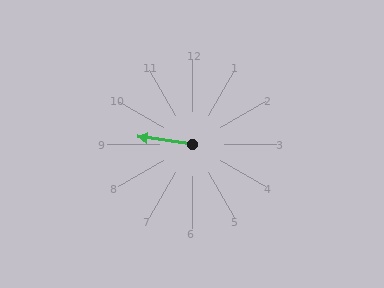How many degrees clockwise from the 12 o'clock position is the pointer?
Approximately 278 degrees.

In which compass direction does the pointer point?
West.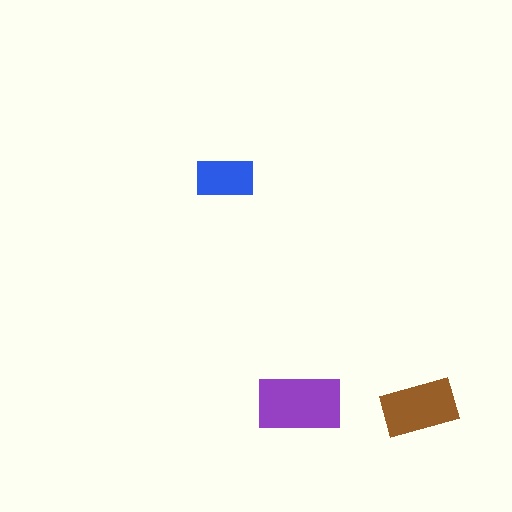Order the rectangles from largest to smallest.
the purple one, the brown one, the blue one.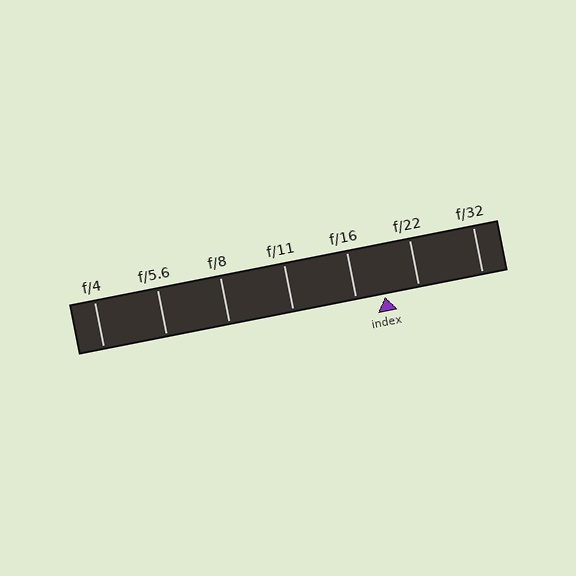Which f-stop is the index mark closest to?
The index mark is closest to f/16.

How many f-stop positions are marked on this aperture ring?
There are 7 f-stop positions marked.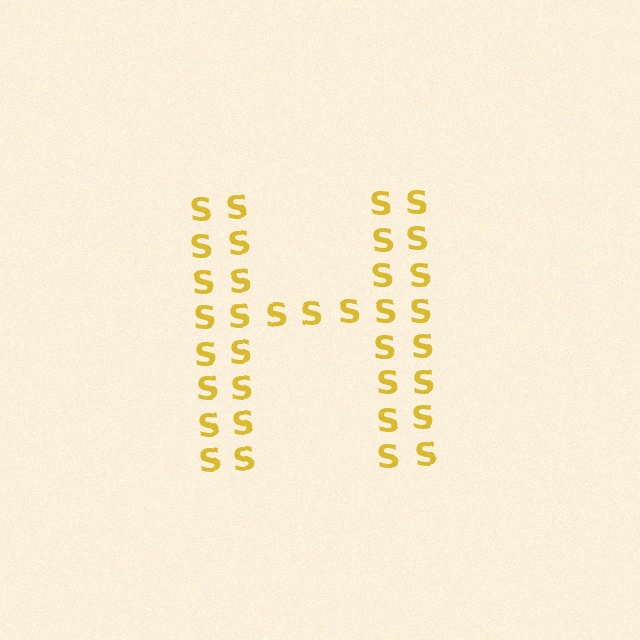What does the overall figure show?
The overall figure shows the letter H.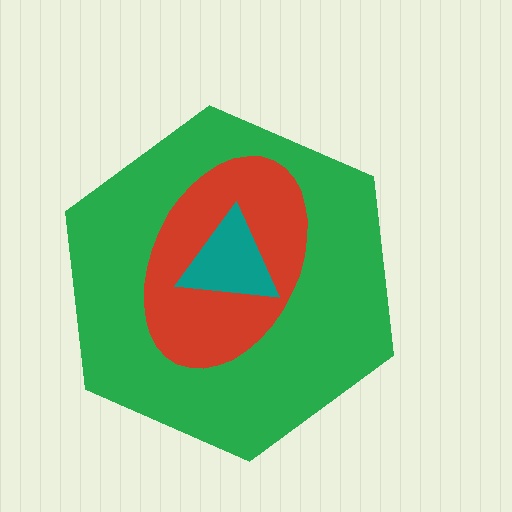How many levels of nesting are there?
3.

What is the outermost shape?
The green hexagon.